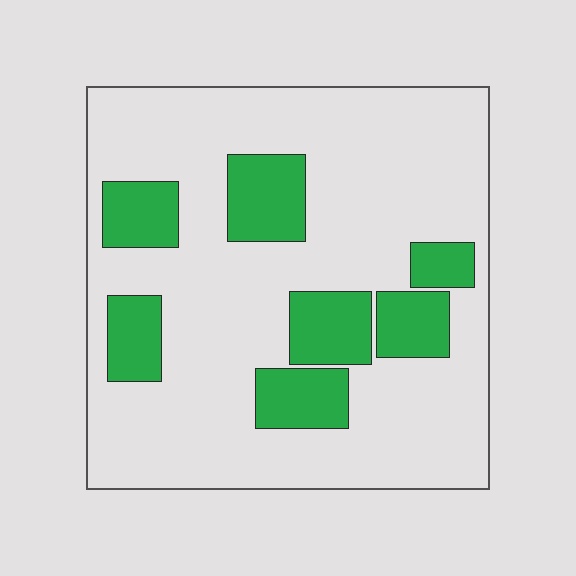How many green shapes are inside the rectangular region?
7.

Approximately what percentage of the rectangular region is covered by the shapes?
Approximately 20%.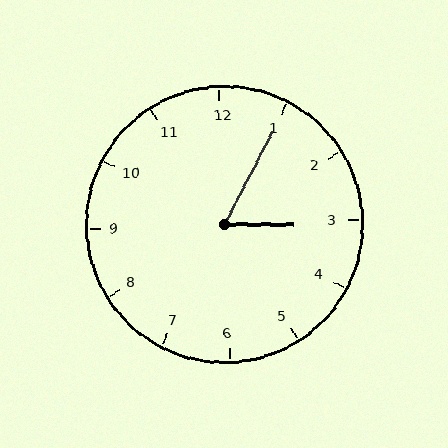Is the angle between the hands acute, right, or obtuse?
It is acute.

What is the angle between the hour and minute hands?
Approximately 62 degrees.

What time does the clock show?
3:05.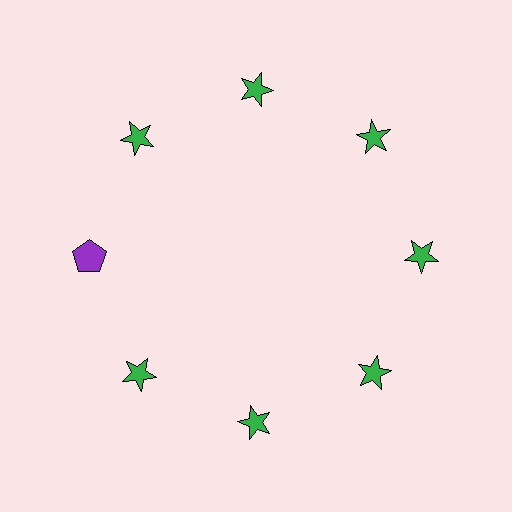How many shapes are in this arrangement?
There are 8 shapes arranged in a ring pattern.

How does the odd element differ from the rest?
It differs in both color (purple instead of green) and shape (pentagon instead of star).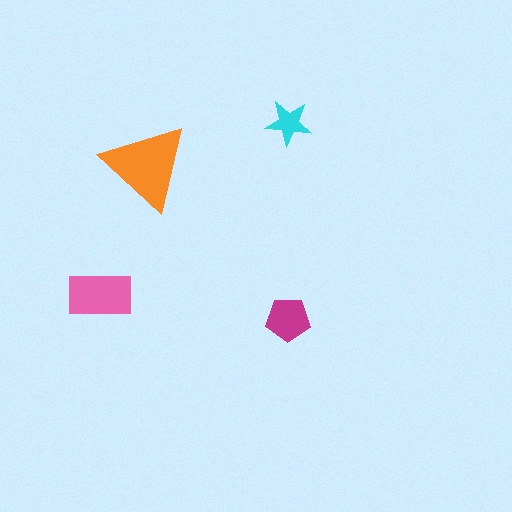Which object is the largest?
The orange triangle.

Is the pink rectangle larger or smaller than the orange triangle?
Smaller.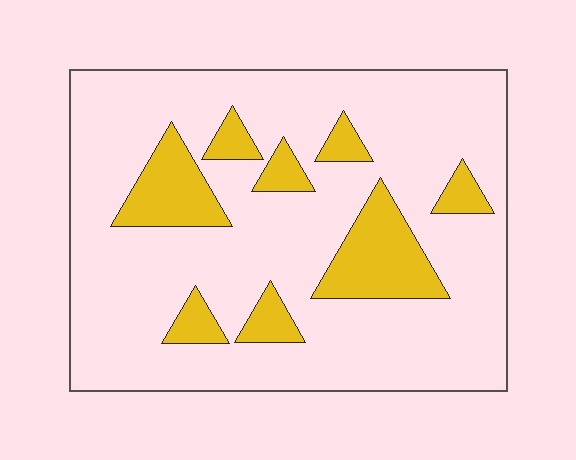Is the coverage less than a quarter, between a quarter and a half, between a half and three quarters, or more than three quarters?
Less than a quarter.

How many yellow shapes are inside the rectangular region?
8.